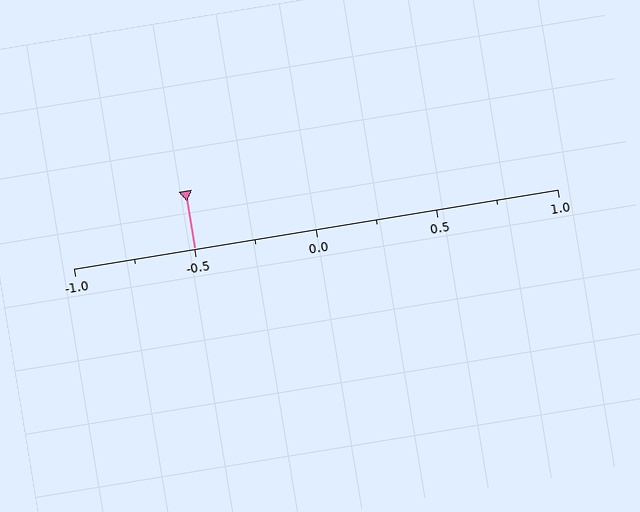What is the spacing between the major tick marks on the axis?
The major ticks are spaced 0.5 apart.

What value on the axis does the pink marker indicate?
The marker indicates approximately -0.5.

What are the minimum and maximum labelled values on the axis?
The axis runs from -1.0 to 1.0.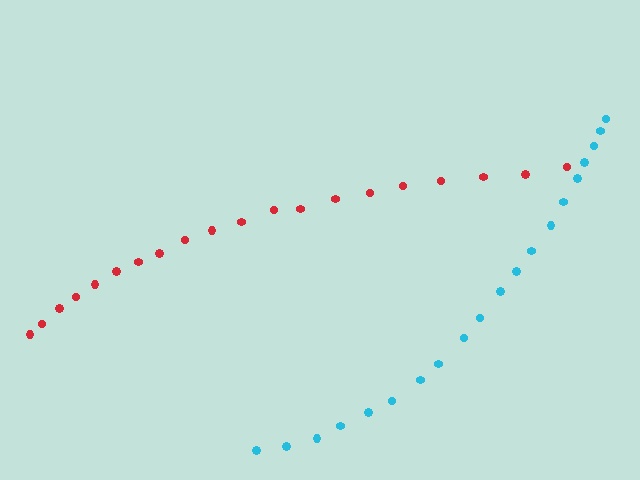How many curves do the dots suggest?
There are 2 distinct paths.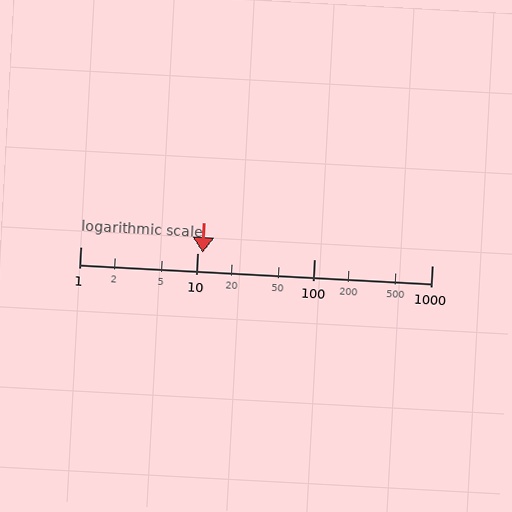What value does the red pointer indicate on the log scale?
The pointer indicates approximately 11.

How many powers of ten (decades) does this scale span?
The scale spans 3 decades, from 1 to 1000.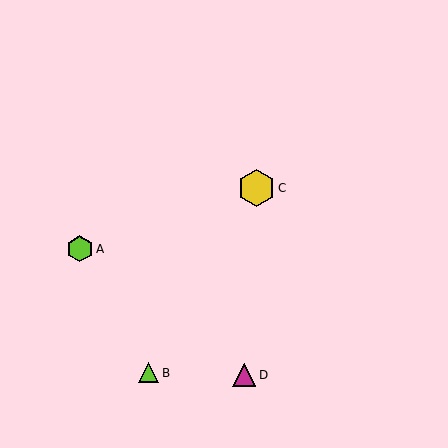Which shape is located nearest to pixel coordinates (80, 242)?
The lime hexagon (labeled A) at (80, 249) is nearest to that location.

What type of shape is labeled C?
Shape C is a yellow hexagon.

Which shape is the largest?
The yellow hexagon (labeled C) is the largest.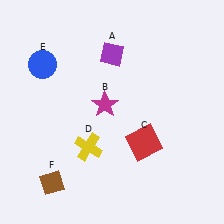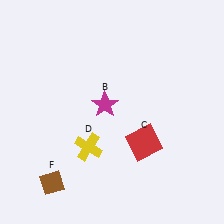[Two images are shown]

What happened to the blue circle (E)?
The blue circle (E) was removed in Image 2. It was in the top-left area of Image 1.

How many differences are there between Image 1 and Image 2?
There are 2 differences between the two images.